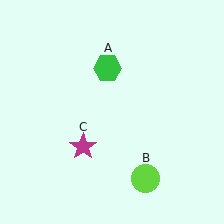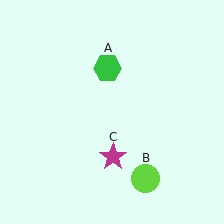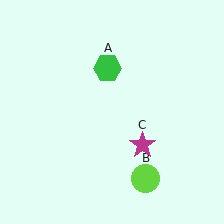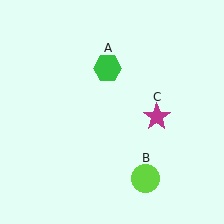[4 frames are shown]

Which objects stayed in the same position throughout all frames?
Green hexagon (object A) and lime circle (object B) remained stationary.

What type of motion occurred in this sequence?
The magenta star (object C) rotated counterclockwise around the center of the scene.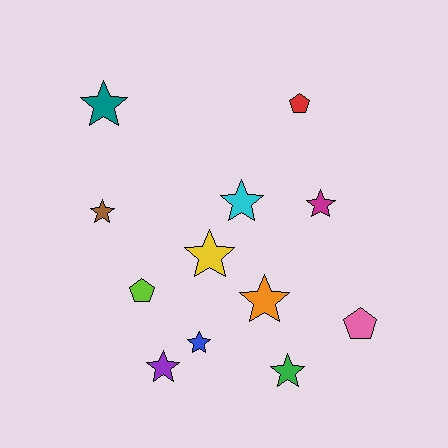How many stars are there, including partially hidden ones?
There are 9 stars.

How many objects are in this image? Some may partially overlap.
There are 12 objects.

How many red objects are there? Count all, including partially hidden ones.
There is 1 red object.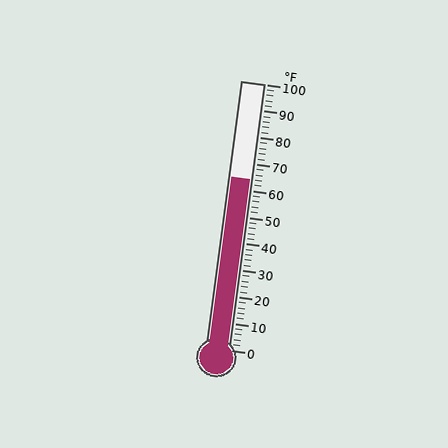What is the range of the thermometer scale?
The thermometer scale ranges from 0°F to 100°F.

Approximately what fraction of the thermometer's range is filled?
The thermometer is filled to approximately 65% of its range.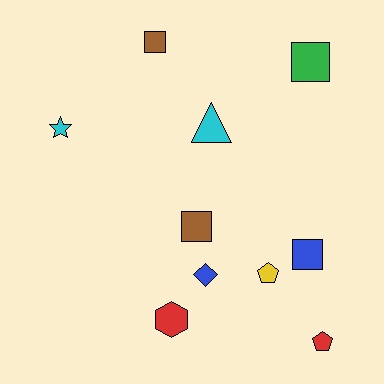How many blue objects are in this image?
There are 2 blue objects.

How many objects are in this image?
There are 10 objects.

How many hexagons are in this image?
There is 1 hexagon.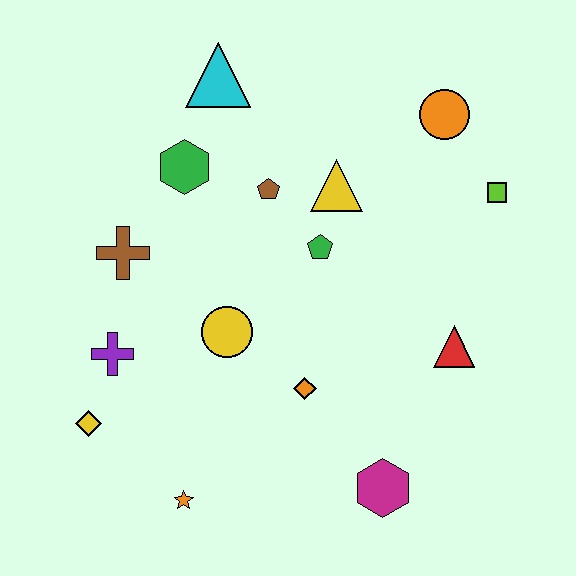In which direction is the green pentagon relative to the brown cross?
The green pentagon is to the right of the brown cross.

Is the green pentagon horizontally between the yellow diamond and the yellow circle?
No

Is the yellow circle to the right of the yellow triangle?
No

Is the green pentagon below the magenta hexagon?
No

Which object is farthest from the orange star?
The orange circle is farthest from the orange star.